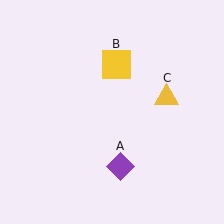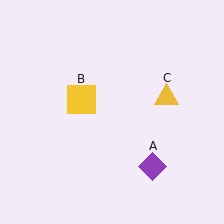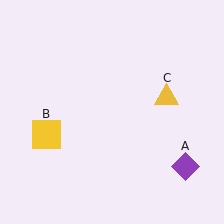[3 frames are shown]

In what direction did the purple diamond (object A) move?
The purple diamond (object A) moved right.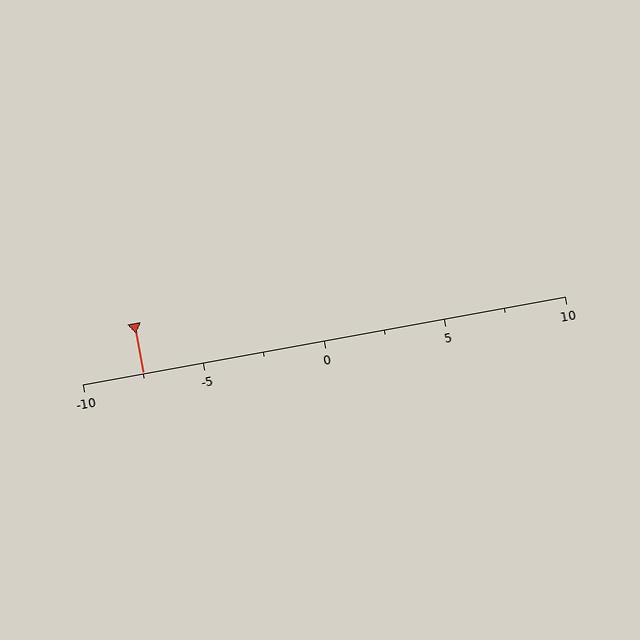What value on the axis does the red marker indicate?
The marker indicates approximately -7.5.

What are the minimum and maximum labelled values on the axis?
The axis runs from -10 to 10.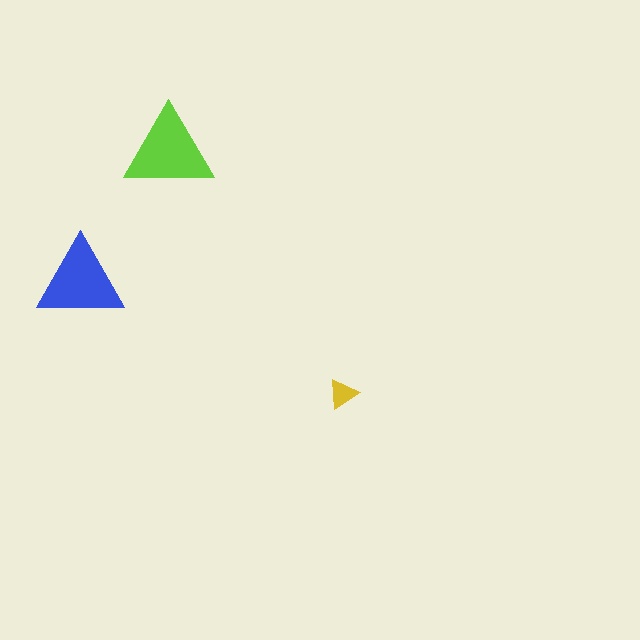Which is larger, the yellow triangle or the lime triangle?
The lime one.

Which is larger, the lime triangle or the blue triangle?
The lime one.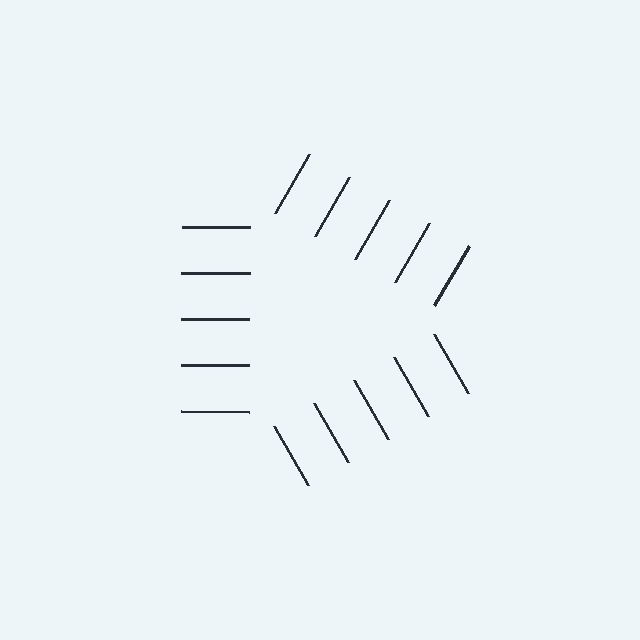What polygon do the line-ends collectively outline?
An illusory triangle — the line segments terminate on its edges but no continuous stroke is drawn.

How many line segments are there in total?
15 — 5 along each of the 3 edges.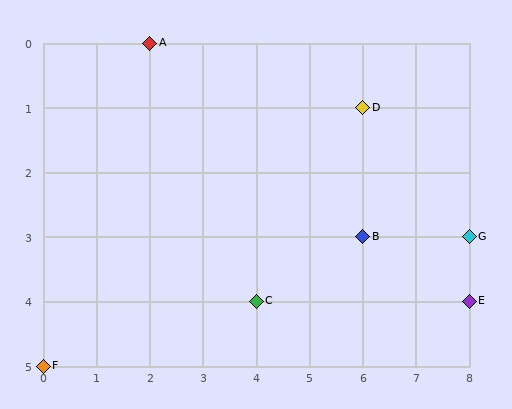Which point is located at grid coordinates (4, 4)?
Point C is at (4, 4).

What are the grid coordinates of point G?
Point G is at grid coordinates (8, 3).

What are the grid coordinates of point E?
Point E is at grid coordinates (8, 4).